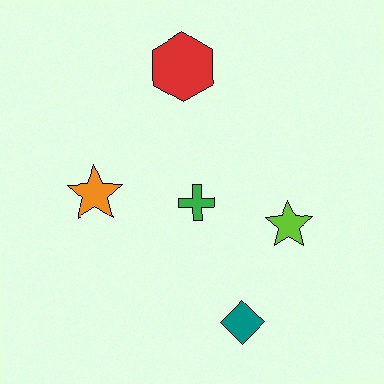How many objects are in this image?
There are 5 objects.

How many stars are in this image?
There are 2 stars.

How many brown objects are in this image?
There are no brown objects.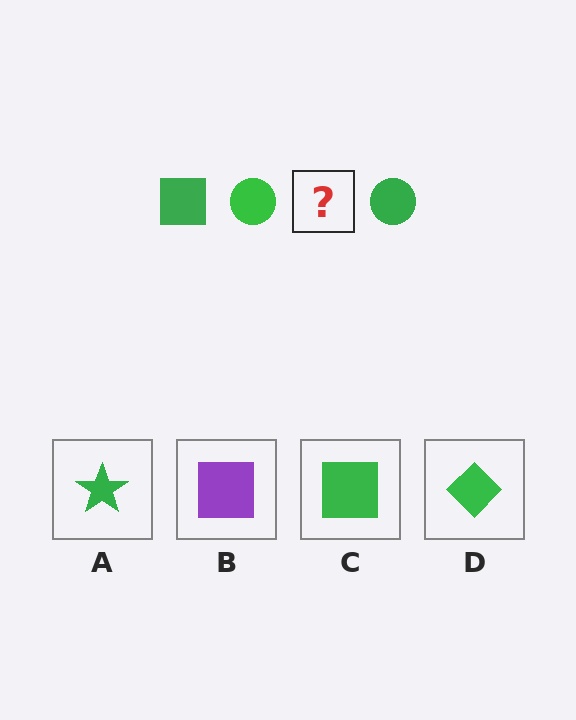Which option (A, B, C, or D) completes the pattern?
C.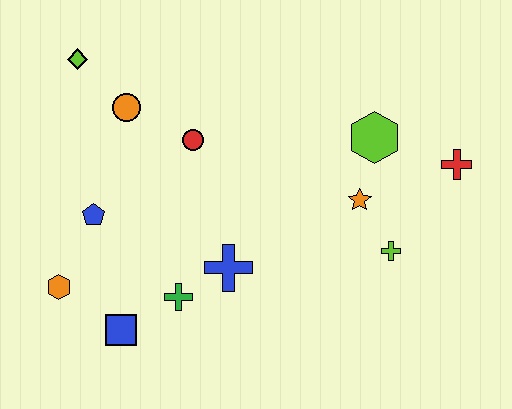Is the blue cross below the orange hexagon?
No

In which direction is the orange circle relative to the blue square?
The orange circle is above the blue square.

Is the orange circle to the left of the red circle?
Yes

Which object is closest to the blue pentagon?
The orange hexagon is closest to the blue pentagon.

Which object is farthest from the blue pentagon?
The red cross is farthest from the blue pentagon.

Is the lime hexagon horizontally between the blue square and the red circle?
No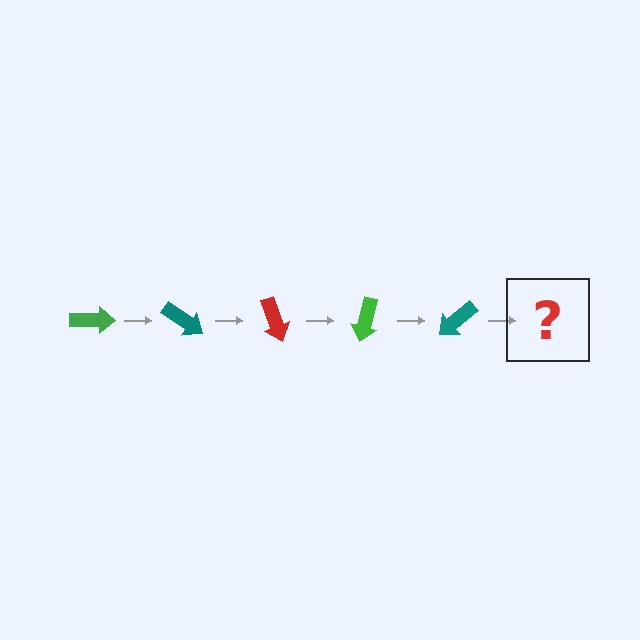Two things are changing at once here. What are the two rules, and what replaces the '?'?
The two rules are that it rotates 35 degrees each step and the color cycles through green, teal, and red. The '?' should be a red arrow, rotated 175 degrees from the start.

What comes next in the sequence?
The next element should be a red arrow, rotated 175 degrees from the start.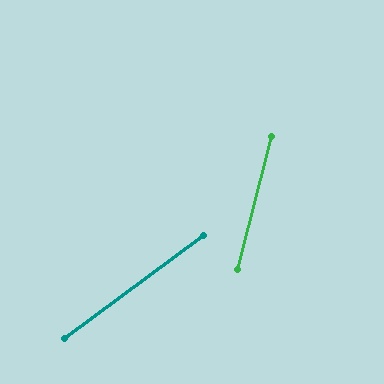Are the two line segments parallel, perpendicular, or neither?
Neither parallel nor perpendicular — they differ by about 39°.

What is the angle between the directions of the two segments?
Approximately 39 degrees.